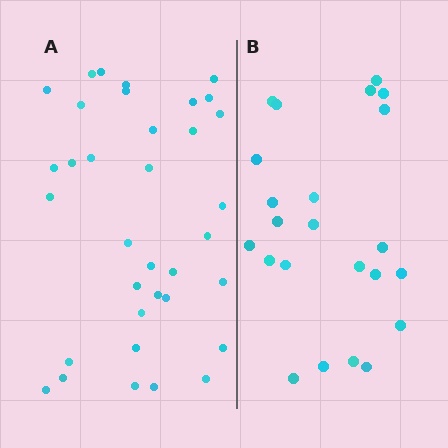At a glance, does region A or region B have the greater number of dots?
Region A (the left region) has more dots.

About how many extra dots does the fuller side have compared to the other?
Region A has roughly 12 or so more dots than region B.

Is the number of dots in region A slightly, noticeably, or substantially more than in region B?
Region A has substantially more. The ratio is roughly 1.5 to 1.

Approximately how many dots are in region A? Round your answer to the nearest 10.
About 40 dots. (The exact count is 35, which rounds to 40.)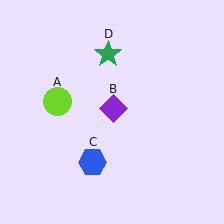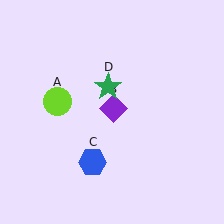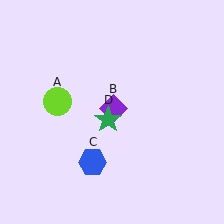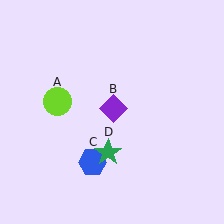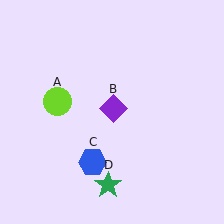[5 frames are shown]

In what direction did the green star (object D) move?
The green star (object D) moved down.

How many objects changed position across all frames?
1 object changed position: green star (object D).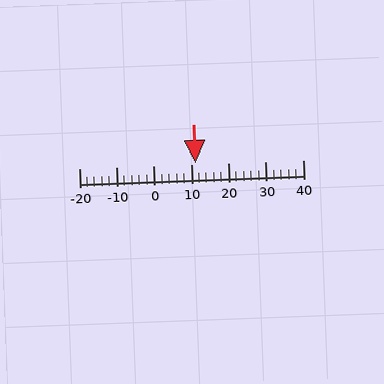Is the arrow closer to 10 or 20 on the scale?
The arrow is closer to 10.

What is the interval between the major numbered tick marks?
The major tick marks are spaced 10 units apart.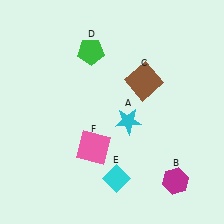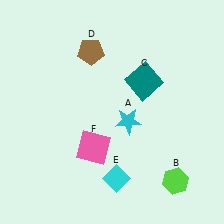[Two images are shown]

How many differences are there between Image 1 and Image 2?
There are 3 differences between the two images.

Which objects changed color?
B changed from magenta to lime. C changed from brown to teal. D changed from green to brown.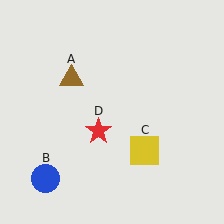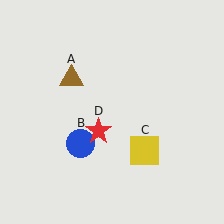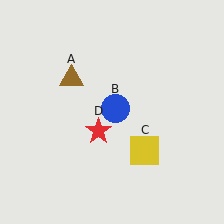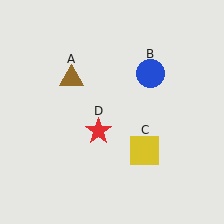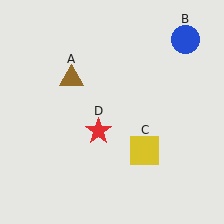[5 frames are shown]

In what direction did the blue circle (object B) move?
The blue circle (object B) moved up and to the right.